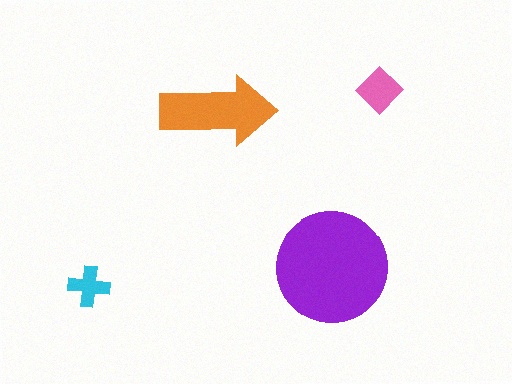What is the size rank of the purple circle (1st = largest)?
1st.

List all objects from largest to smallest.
The purple circle, the orange arrow, the pink diamond, the cyan cross.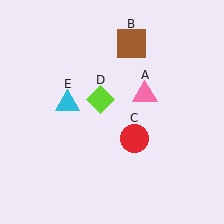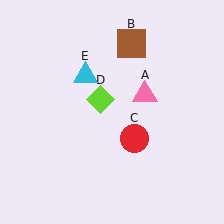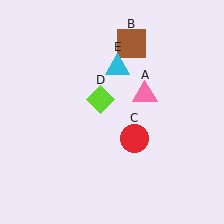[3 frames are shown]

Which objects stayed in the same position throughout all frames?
Pink triangle (object A) and brown square (object B) and red circle (object C) and lime diamond (object D) remained stationary.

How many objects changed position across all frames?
1 object changed position: cyan triangle (object E).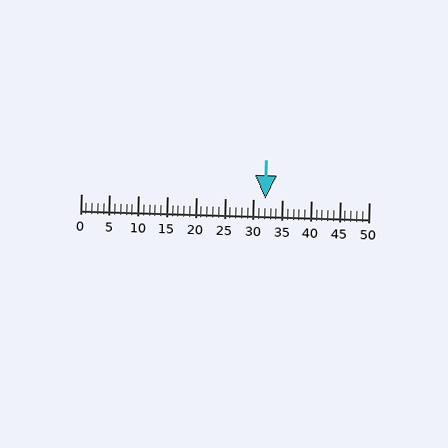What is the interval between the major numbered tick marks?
The major tick marks are spaced 5 units apart.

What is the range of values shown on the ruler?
The ruler shows values from 0 to 50.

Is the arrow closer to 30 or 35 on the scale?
The arrow is closer to 30.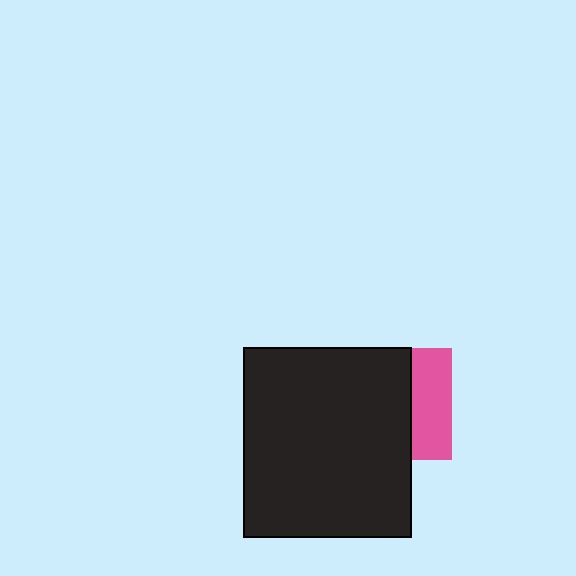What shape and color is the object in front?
The object in front is a black rectangle.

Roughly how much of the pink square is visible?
A small part of it is visible (roughly 36%).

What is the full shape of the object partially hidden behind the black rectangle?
The partially hidden object is a pink square.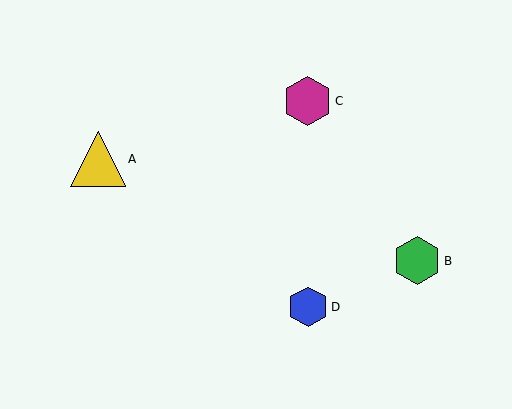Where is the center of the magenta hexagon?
The center of the magenta hexagon is at (308, 101).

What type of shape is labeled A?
Shape A is a yellow triangle.